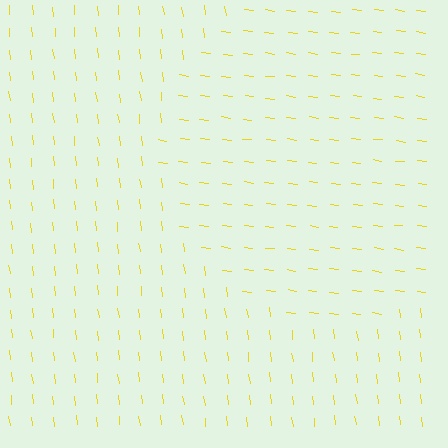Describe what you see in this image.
The image is filled with small yellow line segments. A circle region in the image has lines oriented differently from the surrounding lines, creating a visible texture boundary.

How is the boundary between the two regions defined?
The boundary is defined purely by a change in line orientation (approximately 76 degrees difference). All lines are the same color and thickness.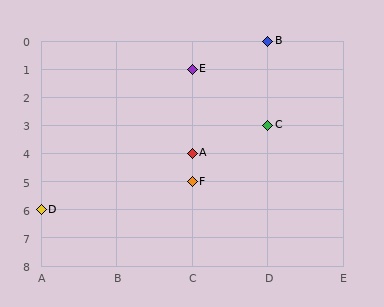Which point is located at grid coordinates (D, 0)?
Point B is at (D, 0).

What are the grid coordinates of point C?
Point C is at grid coordinates (D, 3).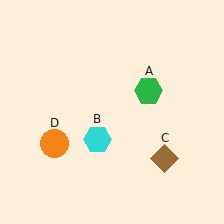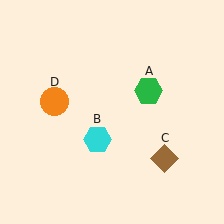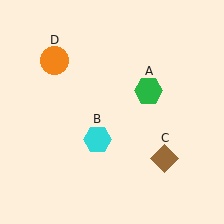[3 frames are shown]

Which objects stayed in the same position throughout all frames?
Green hexagon (object A) and cyan hexagon (object B) and brown diamond (object C) remained stationary.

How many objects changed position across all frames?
1 object changed position: orange circle (object D).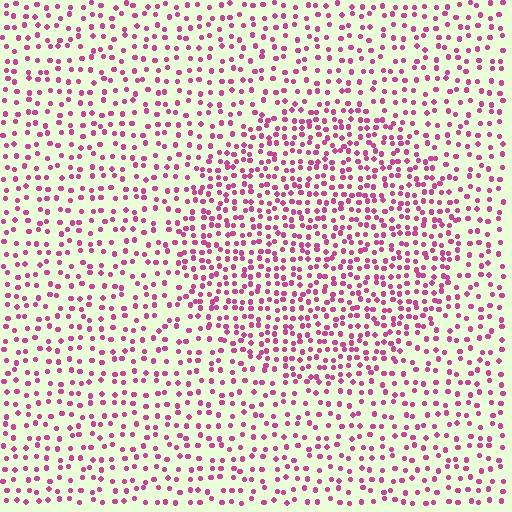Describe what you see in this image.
The image contains small magenta elements arranged at two different densities. A circle-shaped region is visible where the elements are more densely packed than the surrounding area.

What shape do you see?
I see a circle.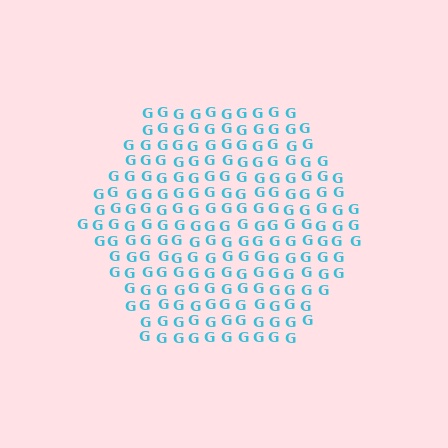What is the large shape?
The large shape is a hexagon.